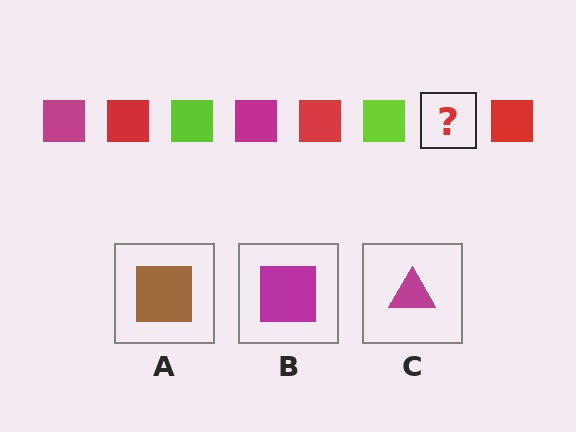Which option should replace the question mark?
Option B.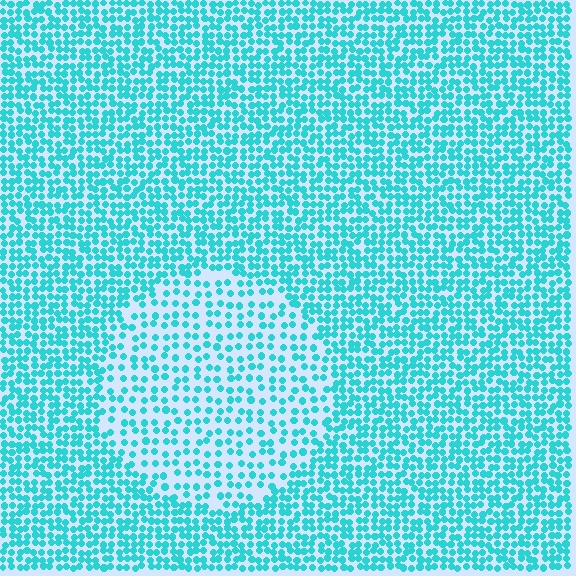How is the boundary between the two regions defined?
The boundary is defined by a change in element density (approximately 1.9x ratio). All elements are the same color, size, and shape.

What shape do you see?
I see a circle.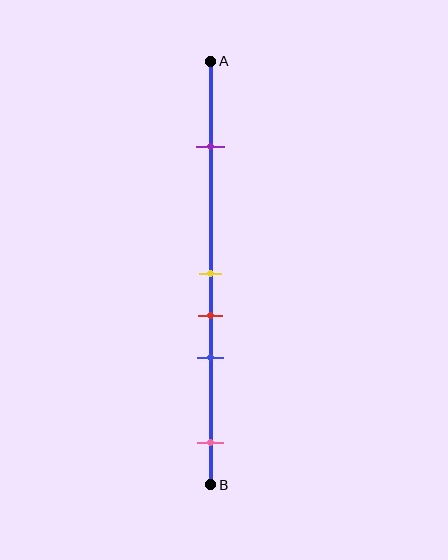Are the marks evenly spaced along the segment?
No, the marks are not evenly spaced.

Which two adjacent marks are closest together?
The yellow and red marks are the closest adjacent pair.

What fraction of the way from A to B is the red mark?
The red mark is approximately 60% (0.6) of the way from A to B.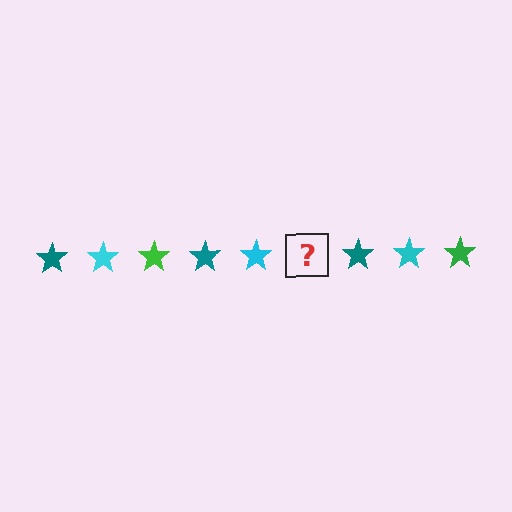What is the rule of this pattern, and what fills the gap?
The rule is that the pattern cycles through teal, cyan, green stars. The gap should be filled with a green star.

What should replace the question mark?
The question mark should be replaced with a green star.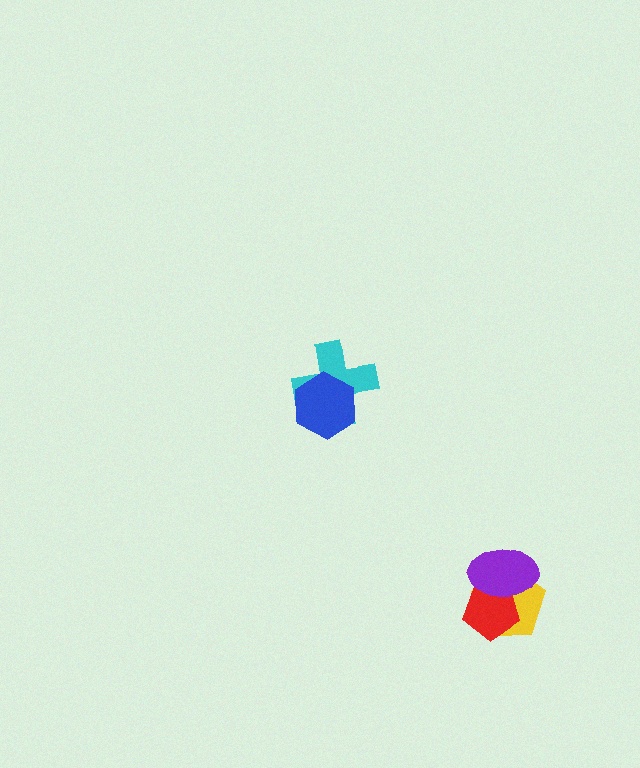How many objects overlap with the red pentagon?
2 objects overlap with the red pentagon.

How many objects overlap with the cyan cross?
1 object overlaps with the cyan cross.